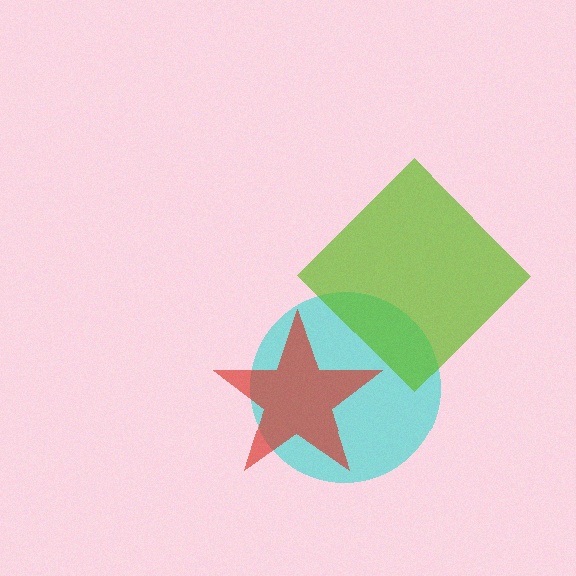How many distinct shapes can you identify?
There are 3 distinct shapes: a cyan circle, a lime diamond, a red star.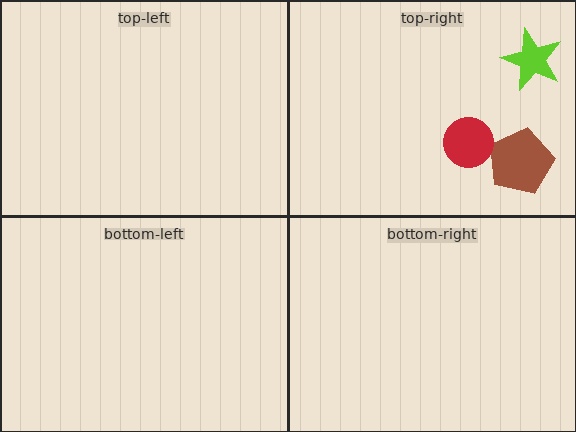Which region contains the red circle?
The top-right region.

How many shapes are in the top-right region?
3.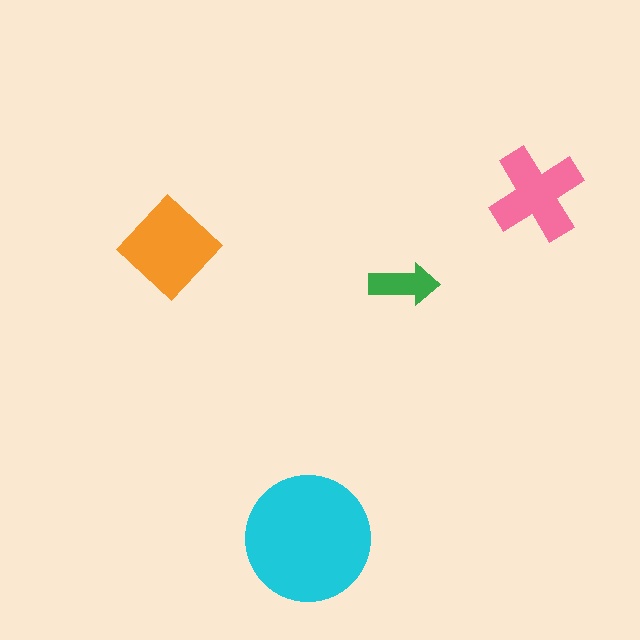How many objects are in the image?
There are 4 objects in the image.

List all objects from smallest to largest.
The green arrow, the pink cross, the orange diamond, the cyan circle.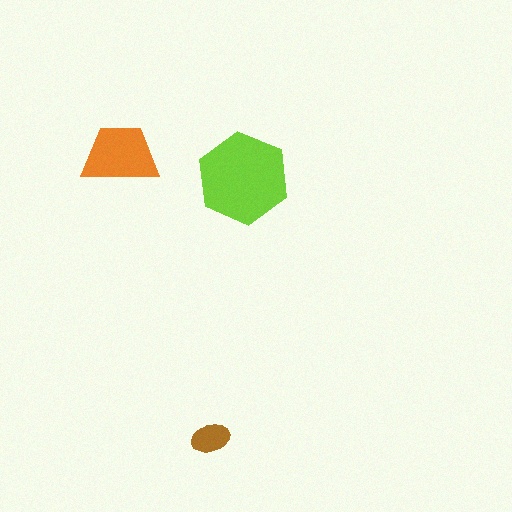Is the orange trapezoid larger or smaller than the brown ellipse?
Larger.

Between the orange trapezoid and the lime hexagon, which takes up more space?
The lime hexagon.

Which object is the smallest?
The brown ellipse.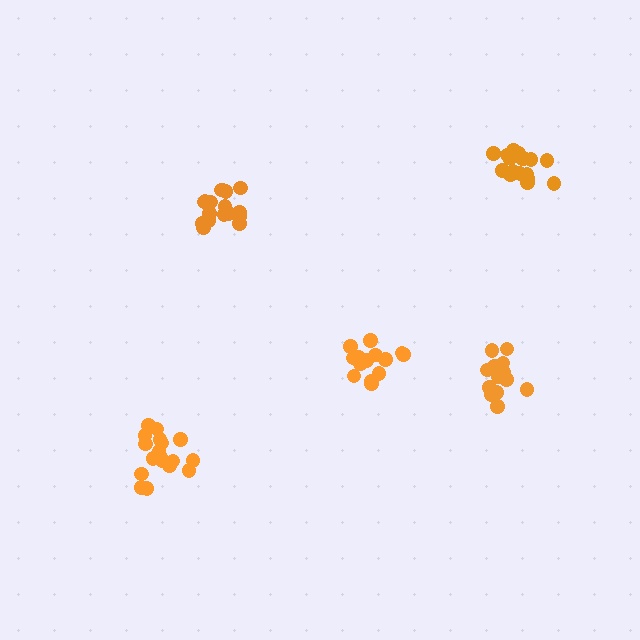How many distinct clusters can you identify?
There are 5 distinct clusters.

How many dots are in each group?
Group 1: 15 dots, Group 2: 14 dots, Group 3: 18 dots, Group 4: 18 dots, Group 5: 17 dots (82 total).